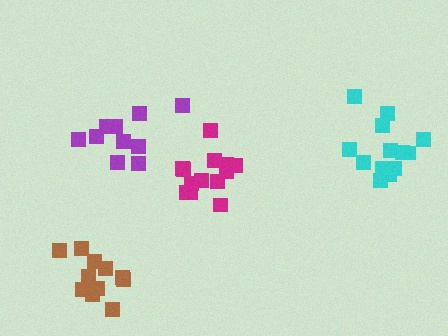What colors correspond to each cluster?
The clusters are colored: brown, purple, cyan, magenta.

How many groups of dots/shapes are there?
There are 4 groups.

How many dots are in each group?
Group 1: 11 dots, Group 2: 10 dots, Group 3: 13 dots, Group 4: 13 dots (47 total).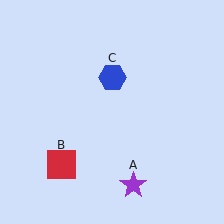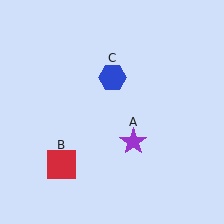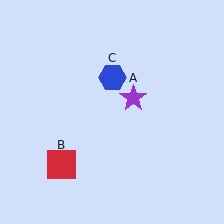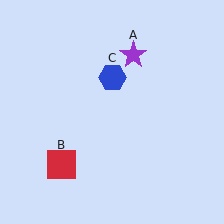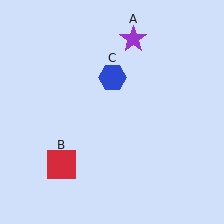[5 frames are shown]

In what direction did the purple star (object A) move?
The purple star (object A) moved up.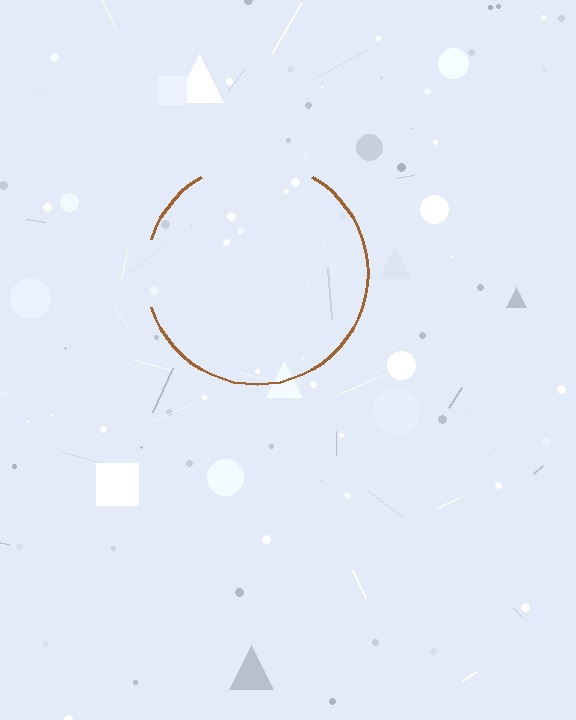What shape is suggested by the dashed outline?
The dashed outline suggests a circle.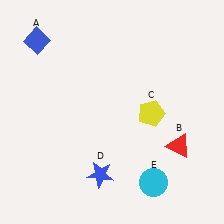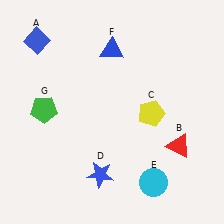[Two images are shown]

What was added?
A blue triangle (F), a green pentagon (G) were added in Image 2.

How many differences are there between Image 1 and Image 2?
There are 2 differences between the two images.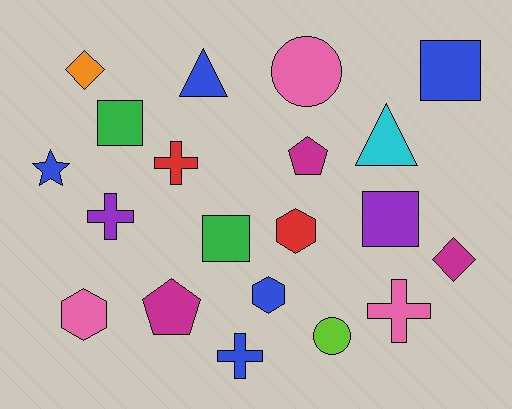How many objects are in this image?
There are 20 objects.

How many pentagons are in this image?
There are 2 pentagons.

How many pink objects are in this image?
There are 3 pink objects.